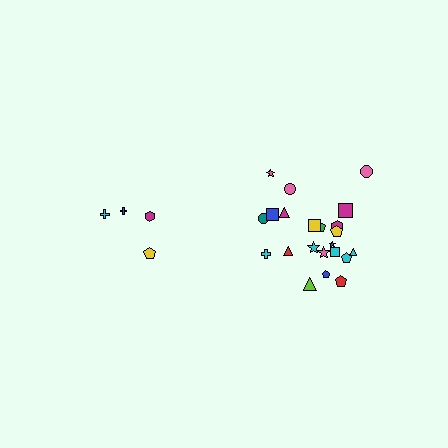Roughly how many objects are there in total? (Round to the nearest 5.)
Roughly 25 objects in total.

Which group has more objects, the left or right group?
The right group.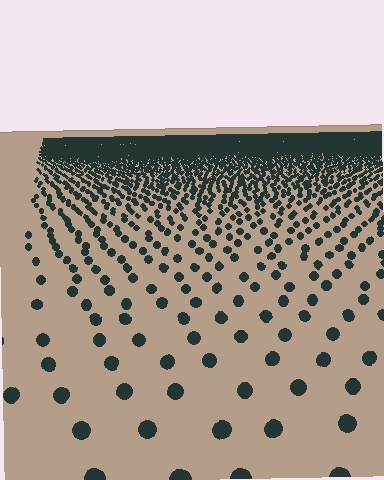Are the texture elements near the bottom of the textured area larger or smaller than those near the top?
Larger. Near the bottom, elements are closer to the viewer and appear at a bigger on-screen size.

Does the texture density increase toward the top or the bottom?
Density increases toward the top.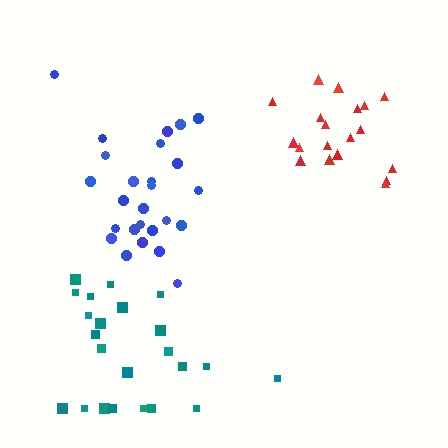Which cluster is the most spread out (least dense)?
Teal.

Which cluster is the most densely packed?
Blue.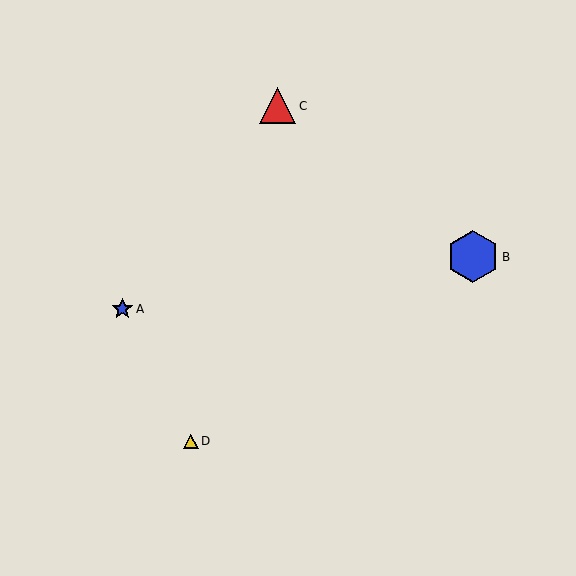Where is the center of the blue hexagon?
The center of the blue hexagon is at (473, 257).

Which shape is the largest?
The blue hexagon (labeled B) is the largest.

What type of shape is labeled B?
Shape B is a blue hexagon.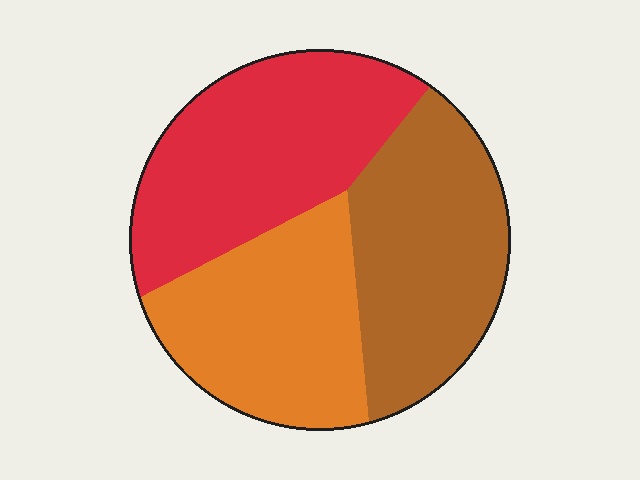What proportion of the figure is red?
Red covers roughly 35% of the figure.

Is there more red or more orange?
Red.